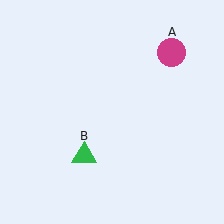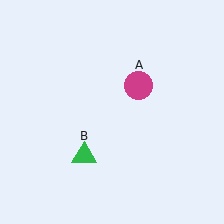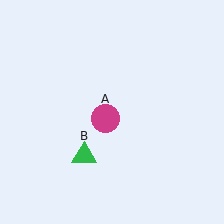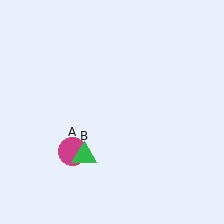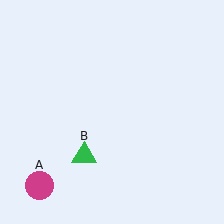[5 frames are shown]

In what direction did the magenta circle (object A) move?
The magenta circle (object A) moved down and to the left.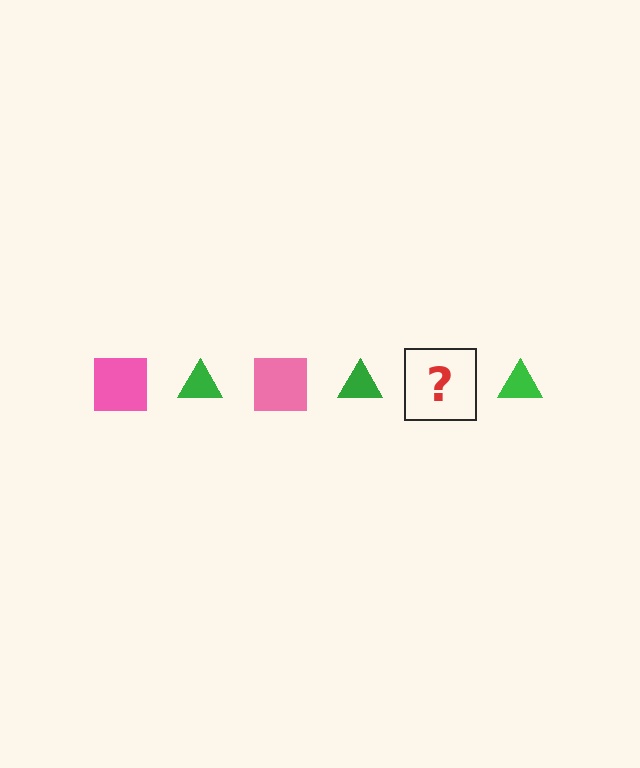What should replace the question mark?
The question mark should be replaced with a pink square.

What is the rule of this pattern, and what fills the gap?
The rule is that the pattern alternates between pink square and green triangle. The gap should be filled with a pink square.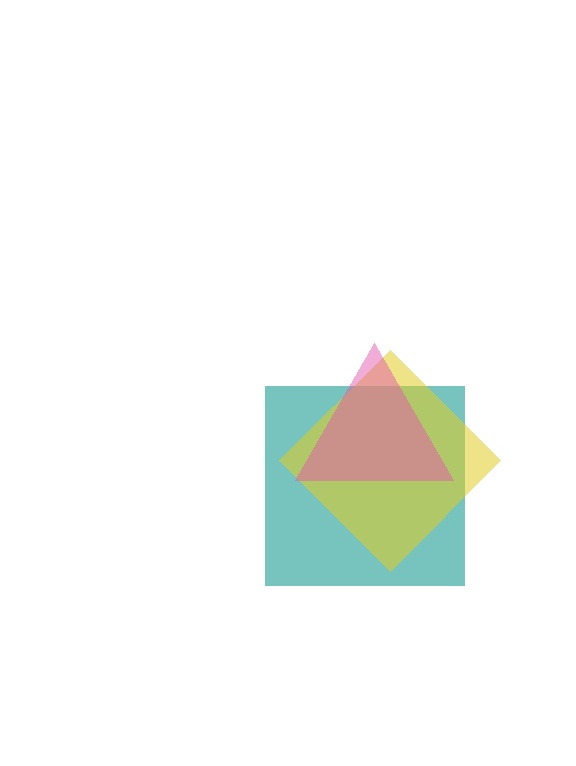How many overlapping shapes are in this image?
There are 3 overlapping shapes in the image.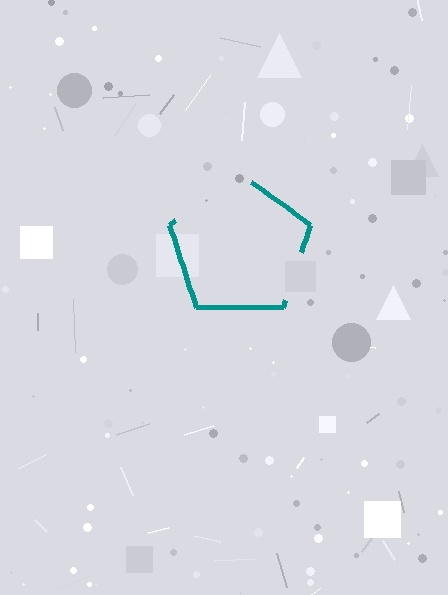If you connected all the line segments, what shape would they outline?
They would outline a pentagon.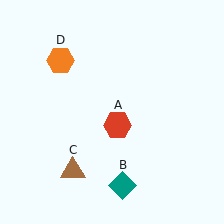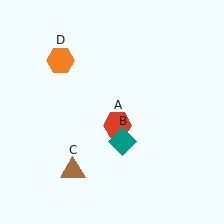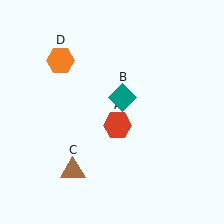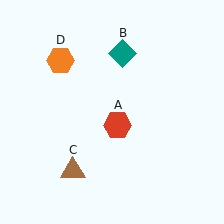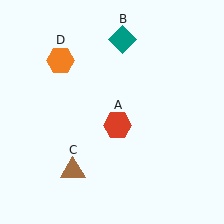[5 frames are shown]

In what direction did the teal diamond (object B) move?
The teal diamond (object B) moved up.